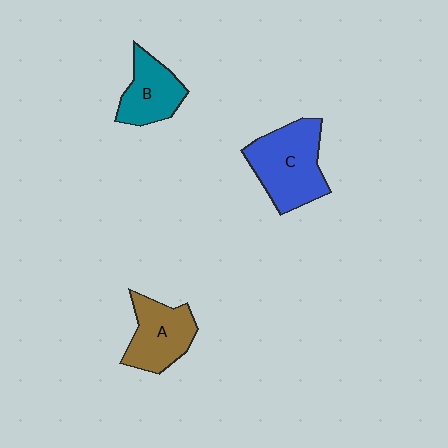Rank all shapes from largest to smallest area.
From largest to smallest: C (blue), A (brown), B (teal).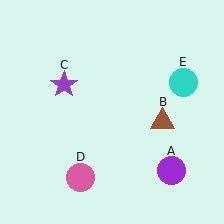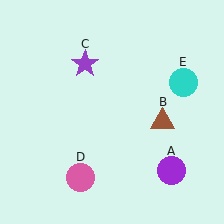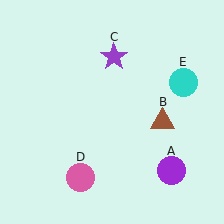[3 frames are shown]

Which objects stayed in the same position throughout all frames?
Purple circle (object A) and brown triangle (object B) and pink circle (object D) and cyan circle (object E) remained stationary.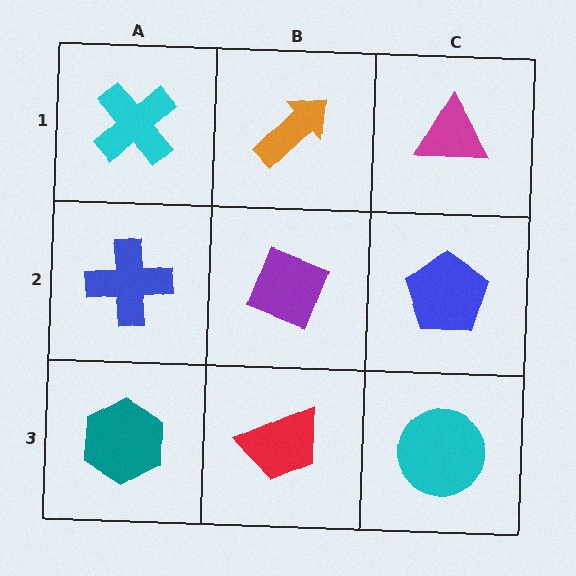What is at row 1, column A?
A cyan cross.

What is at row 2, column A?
A blue cross.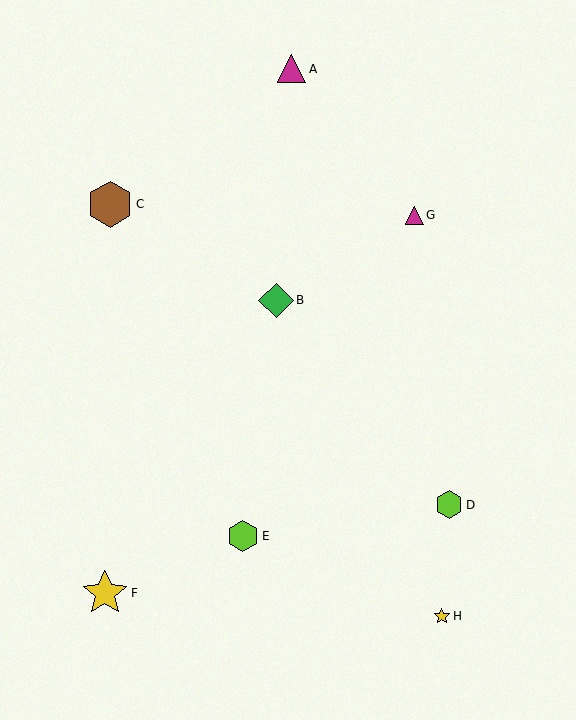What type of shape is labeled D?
Shape D is a lime hexagon.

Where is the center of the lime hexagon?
The center of the lime hexagon is at (243, 536).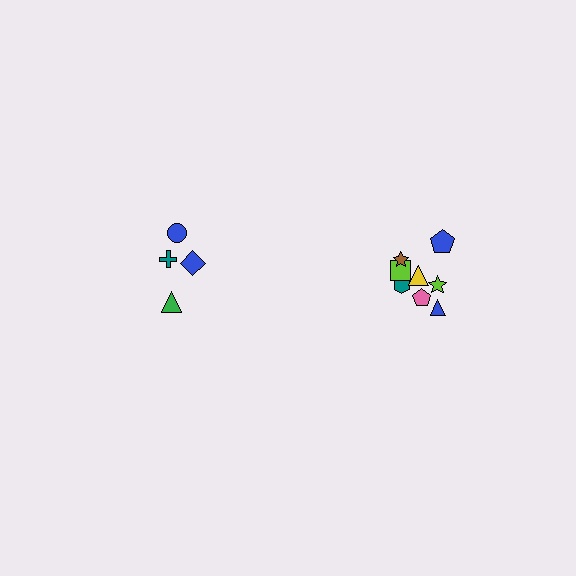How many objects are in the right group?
There are 8 objects.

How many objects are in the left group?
There are 4 objects.